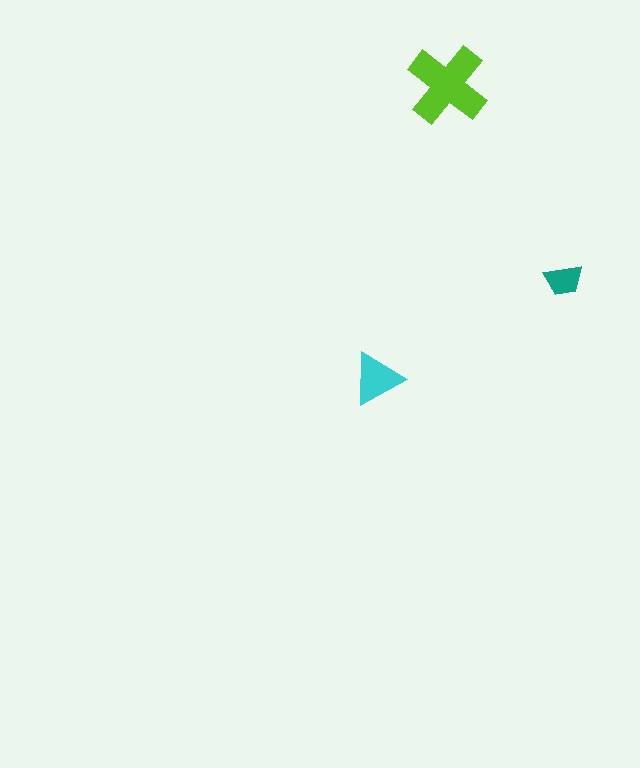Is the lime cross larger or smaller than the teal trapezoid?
Larger.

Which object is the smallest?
The teal trapezoid.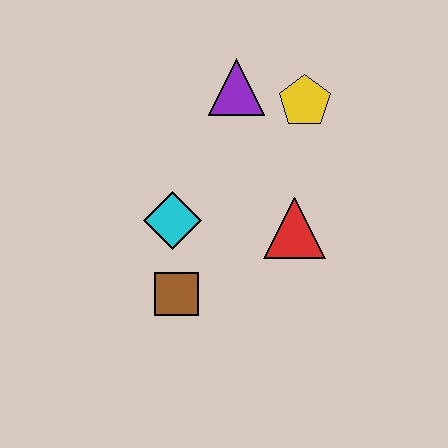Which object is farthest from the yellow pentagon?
The brown square is farthest from the yellow pentagon.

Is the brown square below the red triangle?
Yes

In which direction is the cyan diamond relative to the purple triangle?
The cyan diamond is below the purple triangle.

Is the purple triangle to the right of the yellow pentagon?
No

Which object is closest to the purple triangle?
The yellow pentagon is closest to the purple triangle.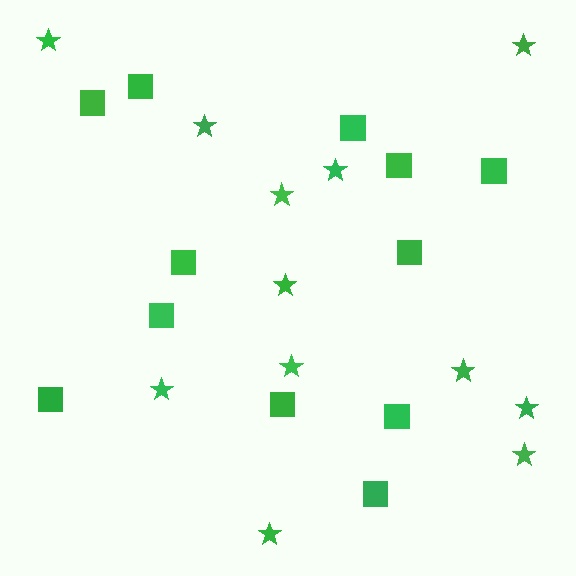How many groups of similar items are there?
There are 2 groups: one group of stars (12) and one group of squares (12).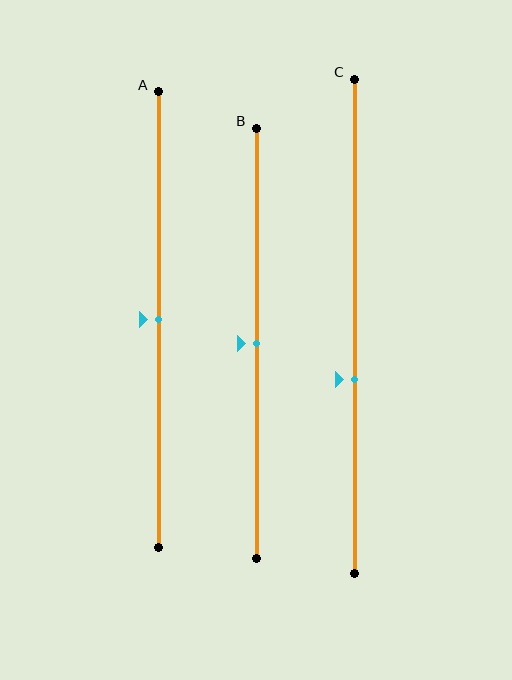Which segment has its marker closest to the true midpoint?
Segment A has its marker closest to the true midpoint.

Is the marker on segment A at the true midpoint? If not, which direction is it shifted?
Yes, the marker on segment A is at the true midpoint.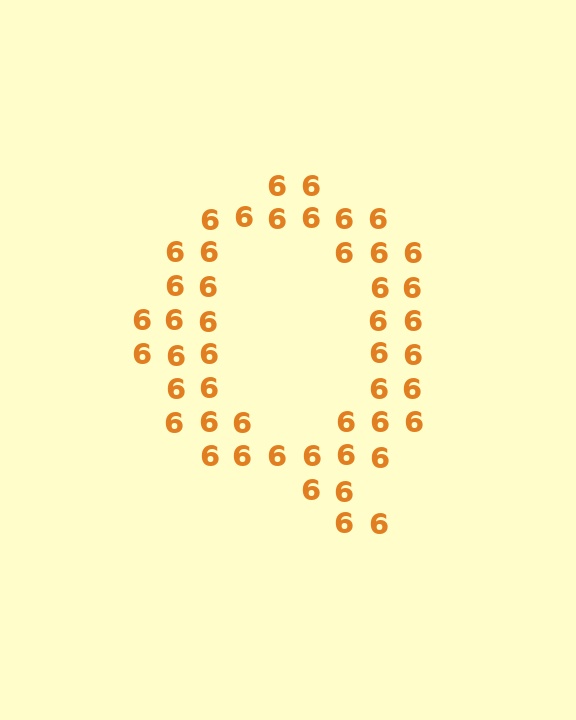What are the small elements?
The small elements are digit 6's.